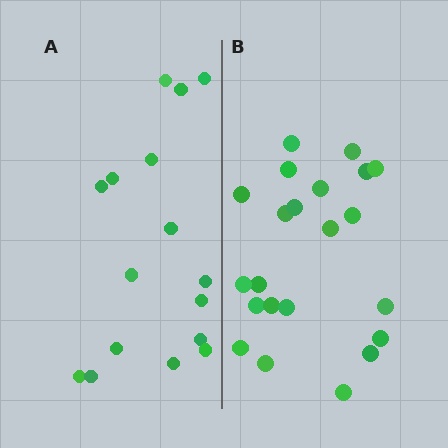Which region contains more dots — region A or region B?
Region B (the right region) has more dots.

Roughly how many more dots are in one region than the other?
Region B has about 6 more dots than region A.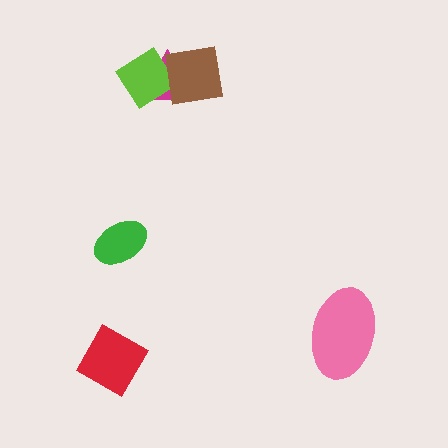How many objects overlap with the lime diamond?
2 objects overlap with the lime diamond.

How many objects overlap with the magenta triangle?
2 objects overlap with the magenta triangle.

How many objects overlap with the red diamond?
0 objects overlap with the red diamond.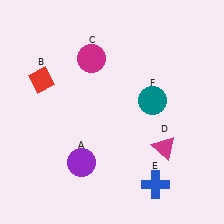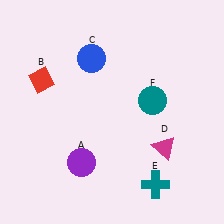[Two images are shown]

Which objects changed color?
C changed from magenta to blue. E changed from blue to teal.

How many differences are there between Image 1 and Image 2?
There are 2 differences between the two images.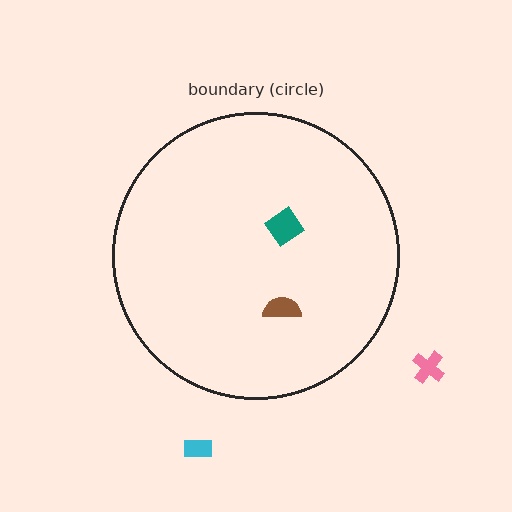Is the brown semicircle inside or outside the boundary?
Inside.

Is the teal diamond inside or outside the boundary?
Inside.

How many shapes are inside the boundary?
2 inside, 2 outside.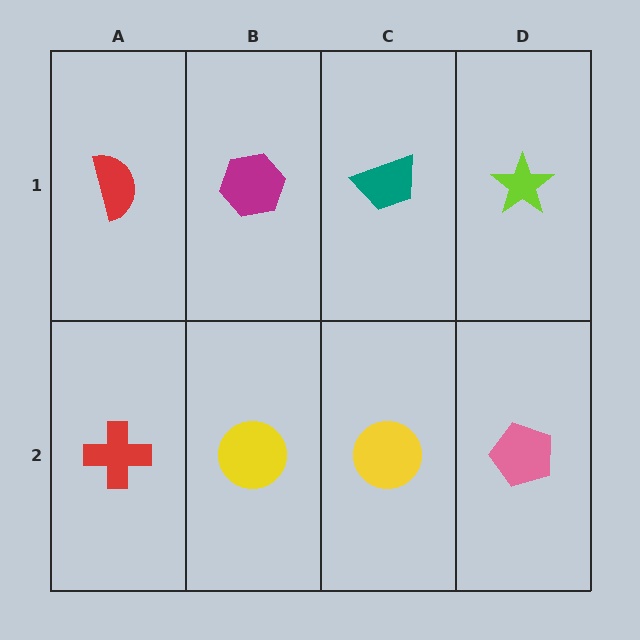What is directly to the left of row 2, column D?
A yellow circle.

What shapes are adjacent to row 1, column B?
A yellow circle (row 2, column B), a red semicircle (row 1, column A), a teal trapezoid (row 1, column C).